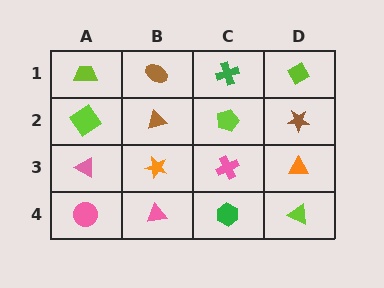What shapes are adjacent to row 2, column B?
A brown ellipse (row 1, column B), an orange star (row 3, column B), a lime diamond (row 2, column A), a lime pentagon (row 2, column C).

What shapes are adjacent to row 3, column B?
A brown triangle (row 2, column B), a pink triangle (row 4, column B), a pink triangle (row 3, column A), a pink cross (row 3, column C).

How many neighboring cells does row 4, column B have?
3.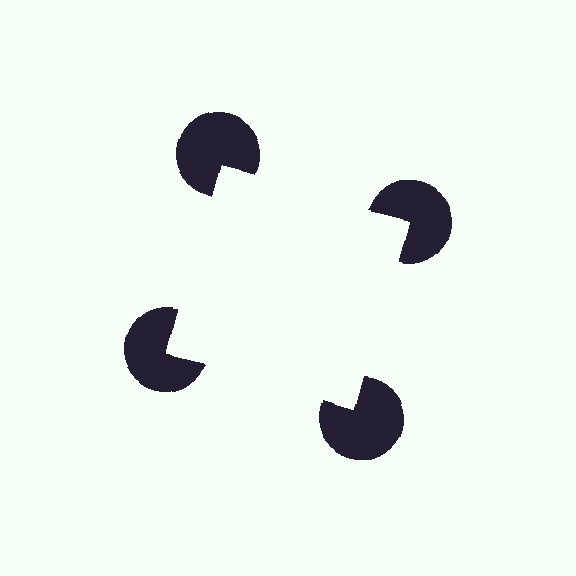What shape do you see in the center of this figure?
An illusory square — its edges are inferred from the aligned wedge cuts in the pac-man discs, not physically drawn.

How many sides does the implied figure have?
4 sides.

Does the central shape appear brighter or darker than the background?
It typically appears slightly brighter than the background, even though no actual brightness change is drawn.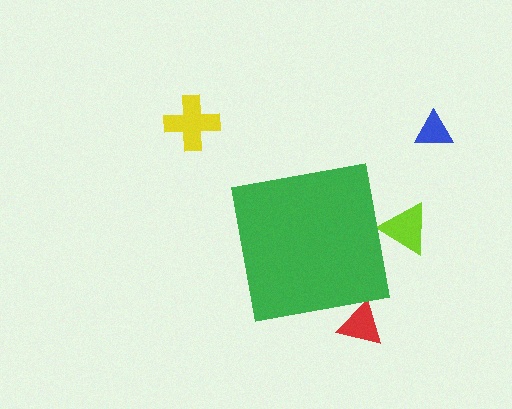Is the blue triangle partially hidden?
No, the blue triangle is fully visible.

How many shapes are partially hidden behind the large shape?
2 shapes are partially hidden.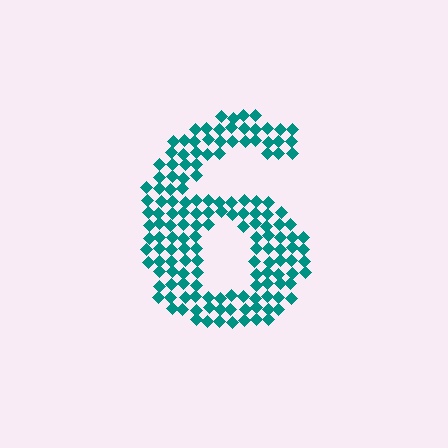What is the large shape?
The large shape is the digit 6.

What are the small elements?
The small elements are diamonds.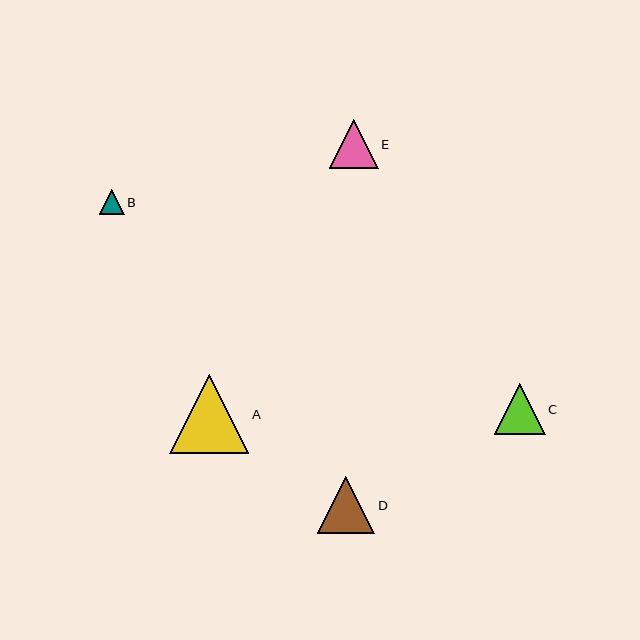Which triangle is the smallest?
Triangle B is the smallest with a size of approximately 25 pixels.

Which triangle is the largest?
Triangle A is the largest with a size of approximately 79 pixels.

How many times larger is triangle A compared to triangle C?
Triangle A is approximately 1.5 times the size of triangle C.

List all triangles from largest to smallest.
From largest to smallest: A, D, C, E, B.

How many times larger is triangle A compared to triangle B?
Triangle A is approximately 3.1 times the size of triangle B.